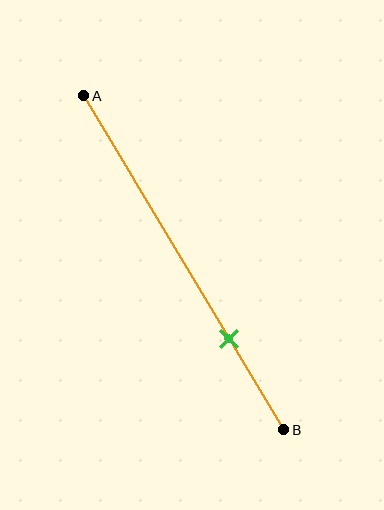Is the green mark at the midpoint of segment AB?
No, the mark is at about 75% from A, not at the 50% midpoint.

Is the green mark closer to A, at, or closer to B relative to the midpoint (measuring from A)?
The green mark is closer to point B than the midpoint of segment AB.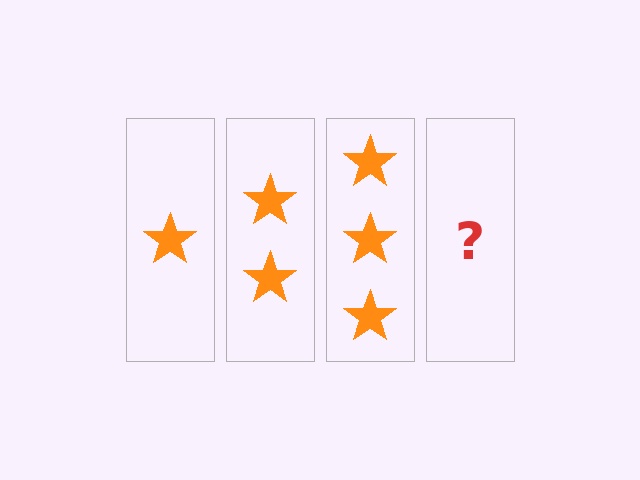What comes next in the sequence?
The next element should be 4 stars.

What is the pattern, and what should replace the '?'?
The pattern is that each step adds one more star. The '?' should be 4 stars.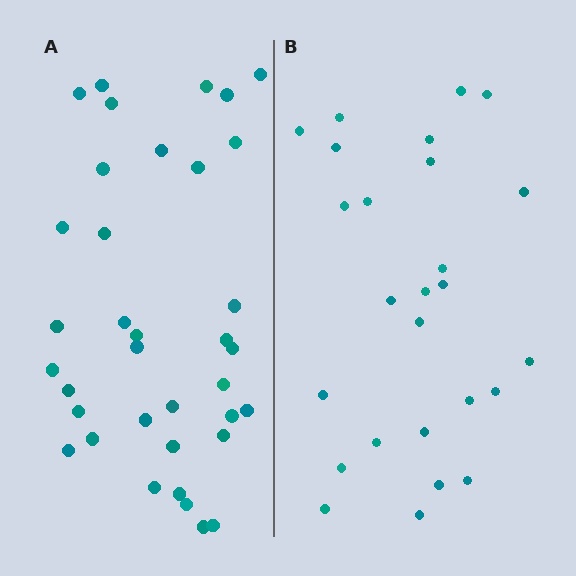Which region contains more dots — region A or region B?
Region A (the left region) has more dots.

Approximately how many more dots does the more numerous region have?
Region A has roughly 10 or so more dots than region B.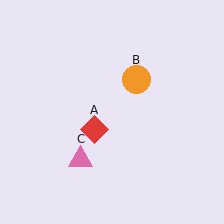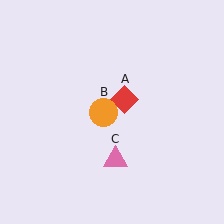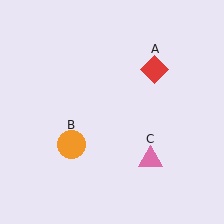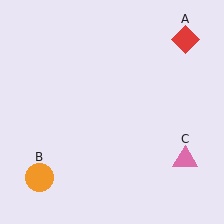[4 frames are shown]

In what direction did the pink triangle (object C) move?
The pink triangle (object C) moved right.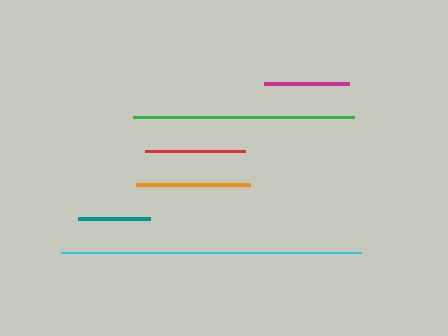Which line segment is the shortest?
The teal line is the shortest at approximately 72 pixels.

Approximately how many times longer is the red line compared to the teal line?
The red line is approximately 1.4 times the length of the teal line.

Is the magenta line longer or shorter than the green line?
The green line is longer than the magenta line.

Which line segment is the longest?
The cyan line is the longest at approximately 300 pixels.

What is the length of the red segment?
The red segment is approximately 100 pixels long.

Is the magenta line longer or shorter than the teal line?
The magenta line is longer than the teal line.